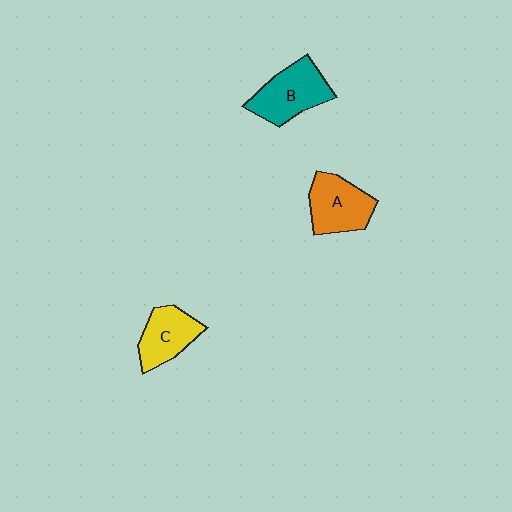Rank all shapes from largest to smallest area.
From largest to smallest: B (teal), A (orange), C (yellow).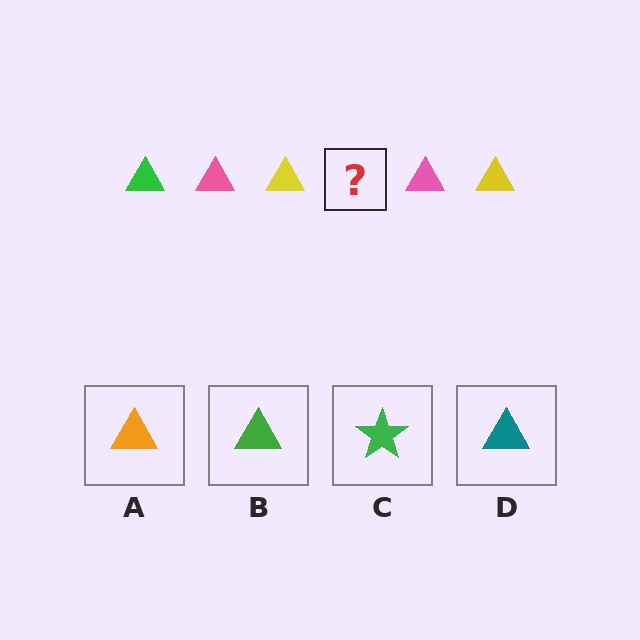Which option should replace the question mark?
Option B.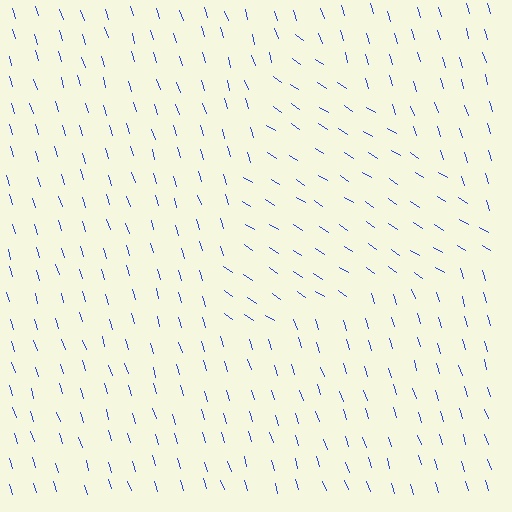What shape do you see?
I see a triangle.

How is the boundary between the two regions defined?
The boundary is defined purely by a change in line orientation (approximately 39 degrees difference). All lines are the same color and thickness.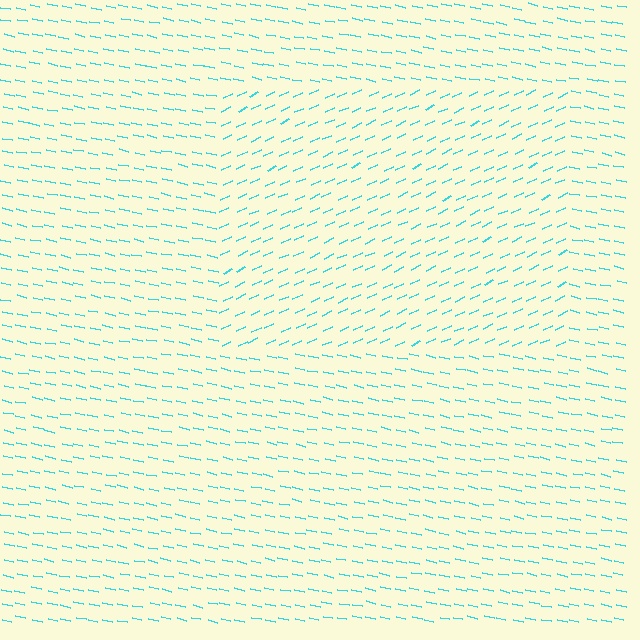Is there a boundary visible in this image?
Yes, there is a texture boundary formed by a change in line orientation.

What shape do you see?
I see a rectangle.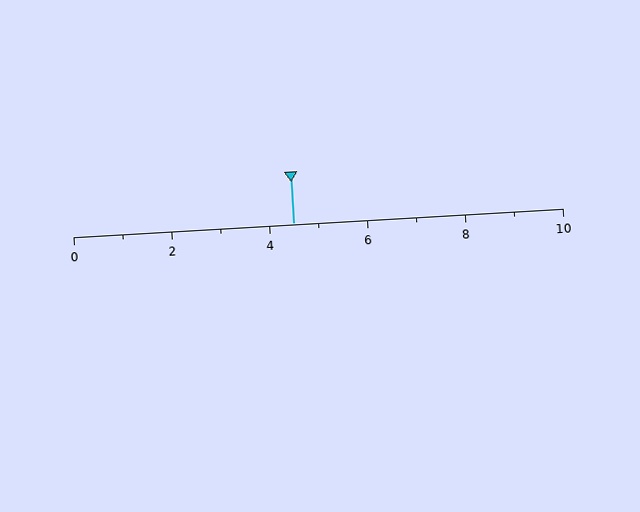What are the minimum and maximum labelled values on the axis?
The axis runs from 0 to 10.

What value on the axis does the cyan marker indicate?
The marker indicates approximately 4.5.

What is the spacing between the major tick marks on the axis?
The major ticks are spaced 2 apart.